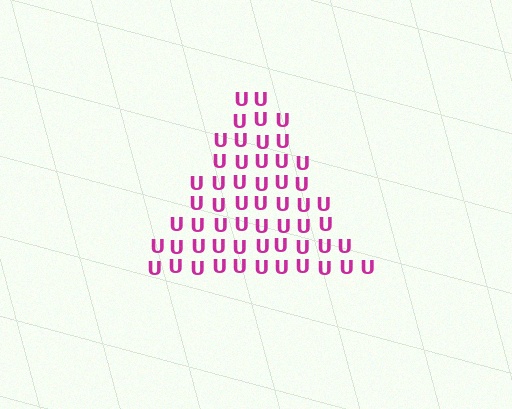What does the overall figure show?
The overall figure shows a triangle.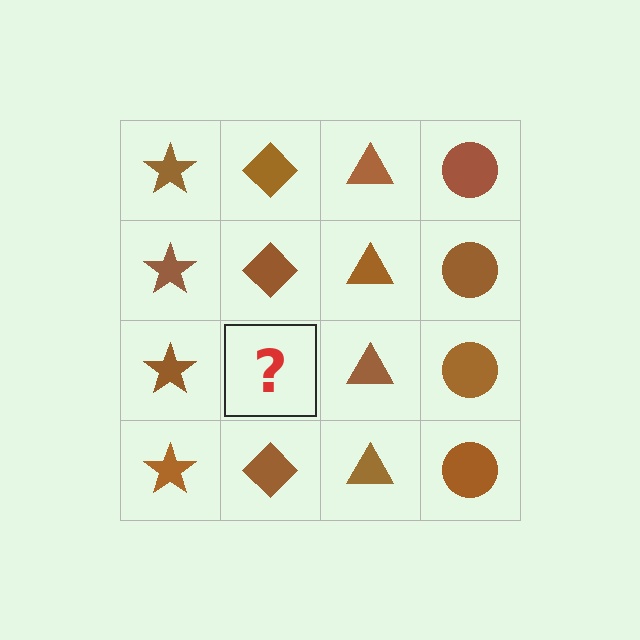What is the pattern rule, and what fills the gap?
The rule is that each column has a consistent shape. The gap should be filled with a brown diamond.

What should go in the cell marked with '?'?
The missing cell should contain a brown diamond.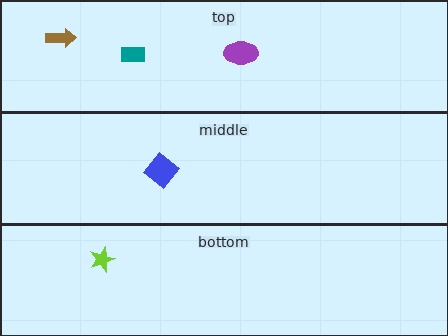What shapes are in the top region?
The brown arrow, the teal rectangle, the purple ellipse.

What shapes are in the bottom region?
The lime star.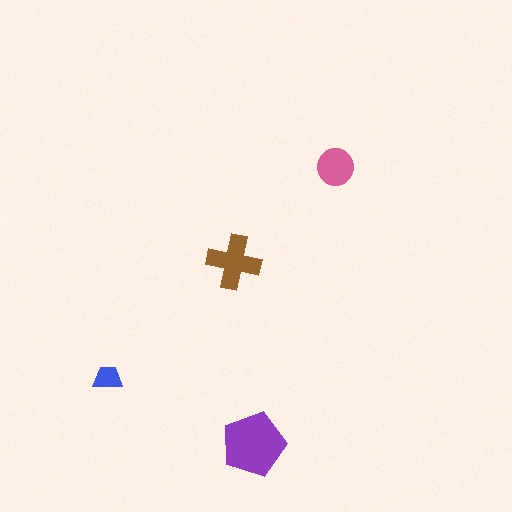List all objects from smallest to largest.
The blue trapezoid, the pink circle, the brown cross, the purple pentagon.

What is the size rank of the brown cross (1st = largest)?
2nd.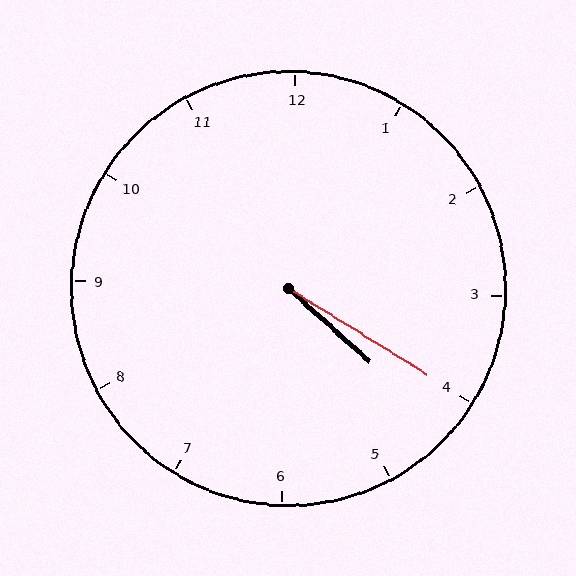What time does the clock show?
4:20.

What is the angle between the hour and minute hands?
Approximately 10 degrees.